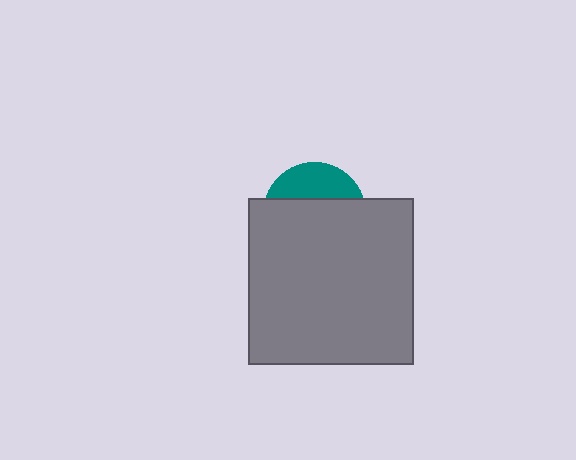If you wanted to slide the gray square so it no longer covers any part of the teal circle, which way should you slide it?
Slide it down — that is the most direct way to separate the two shapes.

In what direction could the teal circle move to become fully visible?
The teal circle could move up. That would shift it out from behind the gray square entirely.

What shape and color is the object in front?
The object in front is a gray square.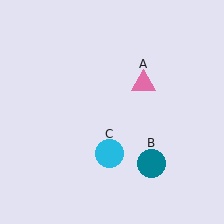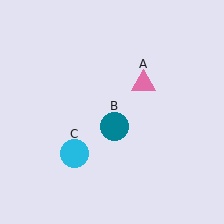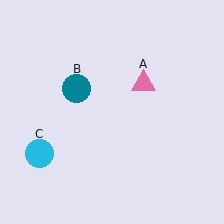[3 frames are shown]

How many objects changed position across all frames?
2 objects changed position: teal circle (object B), cyan circle (object C).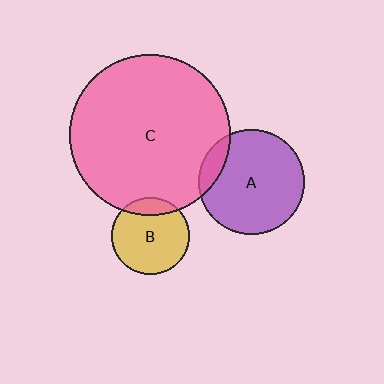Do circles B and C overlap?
Yes.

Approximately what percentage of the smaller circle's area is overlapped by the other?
Approximately 15%.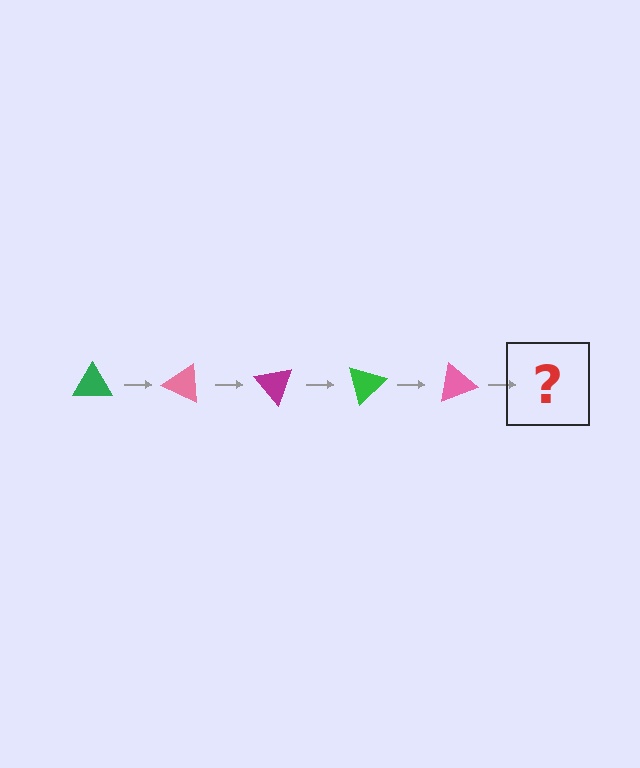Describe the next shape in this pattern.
It should be a magenta triangle, rotated 125 degrees from the start.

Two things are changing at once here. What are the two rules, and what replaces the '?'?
The two rules are that it rotates 25 degrees each step and the color cycles through green, pink, and magenta. The '?' should be a magenta triangle, rotated 125 degrees from the start.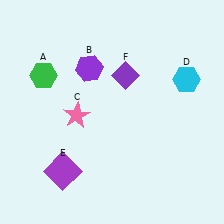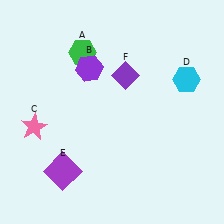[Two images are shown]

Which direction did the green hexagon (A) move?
The green hexagon (A) moved right.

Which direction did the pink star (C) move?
The pink star (C) moved left.